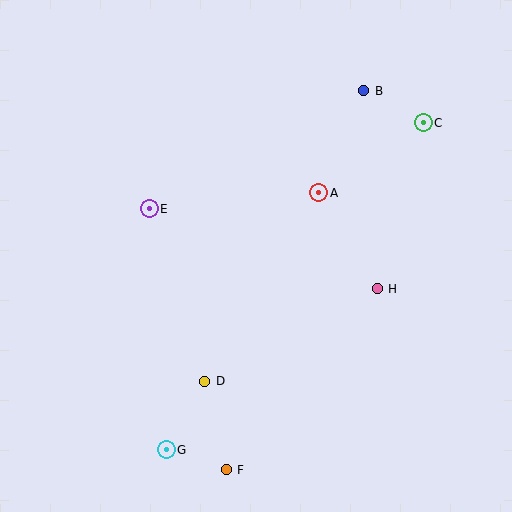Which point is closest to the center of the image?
Point A at (319, 193) is closest to the center.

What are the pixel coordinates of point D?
Point D is at (205, 381).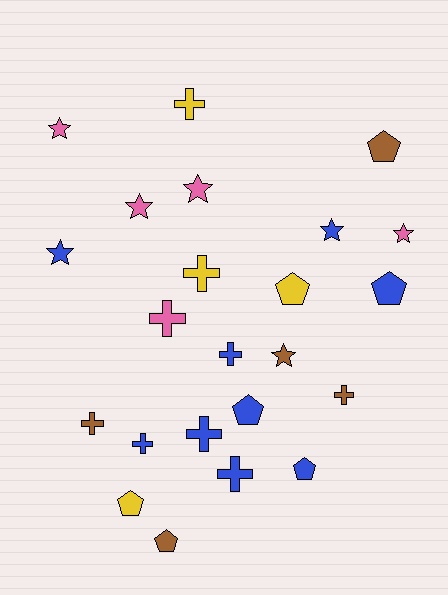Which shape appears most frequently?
Cross, with 9 objects.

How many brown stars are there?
There is 1 brown star.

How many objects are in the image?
There are 23 objects.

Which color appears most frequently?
Blue, with 9 objects.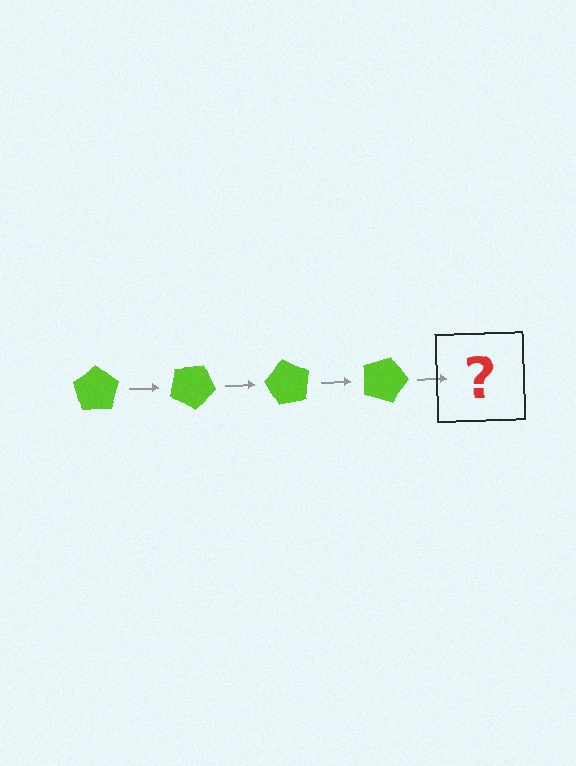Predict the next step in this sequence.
The next step is a lime pentagon rotated 120 degrees.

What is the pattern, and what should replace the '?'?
The pattern is that the pentagon rotates 30 degrees each step. The '?' should be a lime pentagon rotated 120 degrees.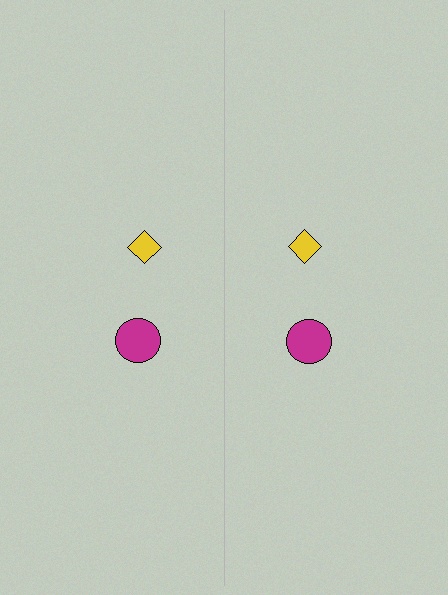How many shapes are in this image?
There are 4 shapes in this image.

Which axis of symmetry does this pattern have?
The pattern has a vertical axis of symmetry running through the center of the image.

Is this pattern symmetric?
Yes, this pattern has bilateral (reflection) symmetry.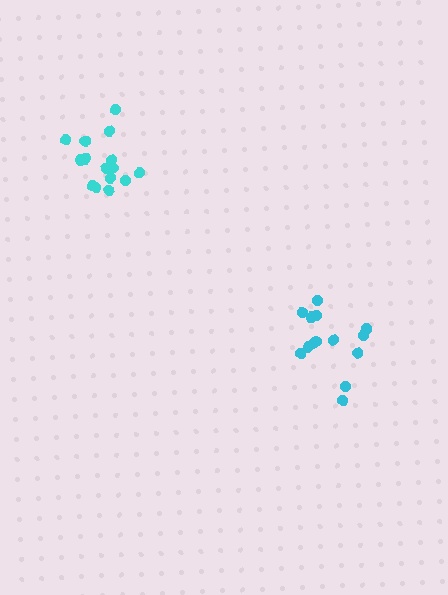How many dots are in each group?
Group 1: 15 dots, Group 2: 14 dots (29 total).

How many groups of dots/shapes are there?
There are 2 groups.